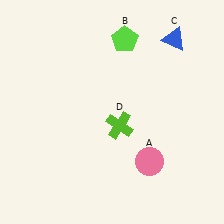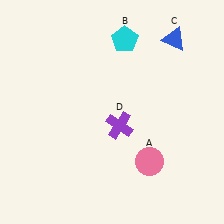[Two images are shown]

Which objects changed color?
B changed from lime to cyan. D changed from lime to purple.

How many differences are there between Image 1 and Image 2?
There are 2 differences between the two images.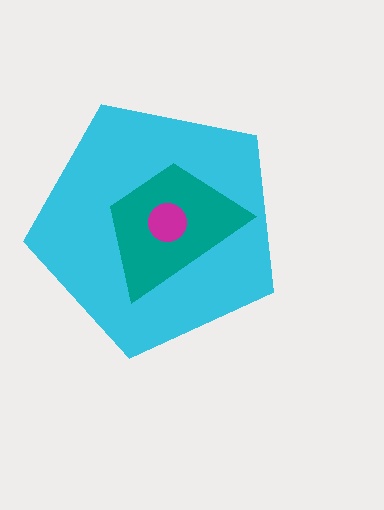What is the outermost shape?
The cyan pentagon.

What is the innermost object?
The magenta circle.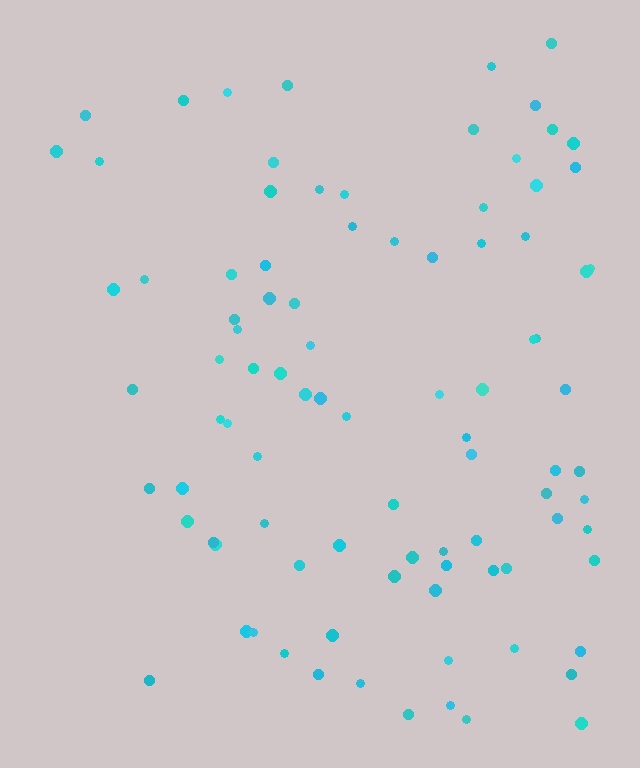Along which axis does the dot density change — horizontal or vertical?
Horizontal.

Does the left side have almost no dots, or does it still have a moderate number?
Still a moderate number, just noticeably fewer than the right.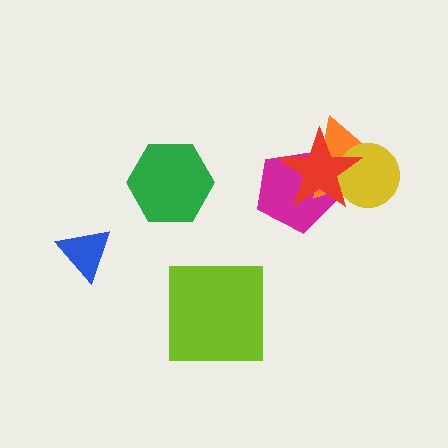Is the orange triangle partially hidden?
Yes, it is partially covered by another shape.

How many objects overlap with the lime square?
0 objects overlap with the lime square.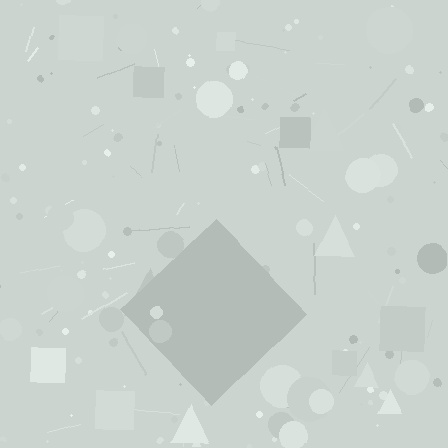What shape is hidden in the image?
A diamond is hidden in the image.